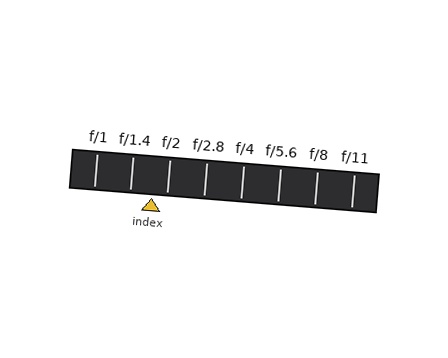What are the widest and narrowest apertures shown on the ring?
The widest aperture shown is f/1 and the narrowest is f/11.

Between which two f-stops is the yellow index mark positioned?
The index mark is between f/1.4 and f/2.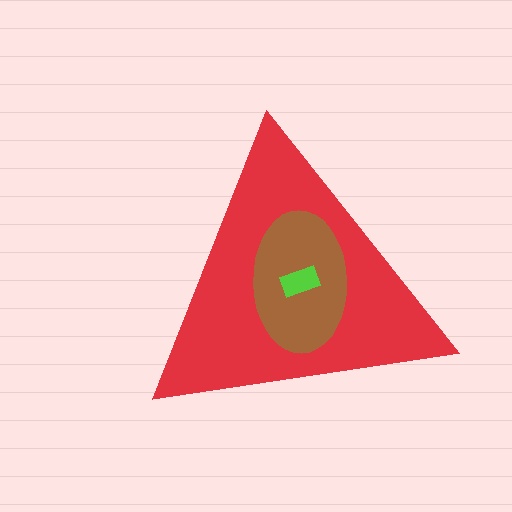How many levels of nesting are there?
3.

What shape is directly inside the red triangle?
The brown ellipse.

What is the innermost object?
The lime rectangle.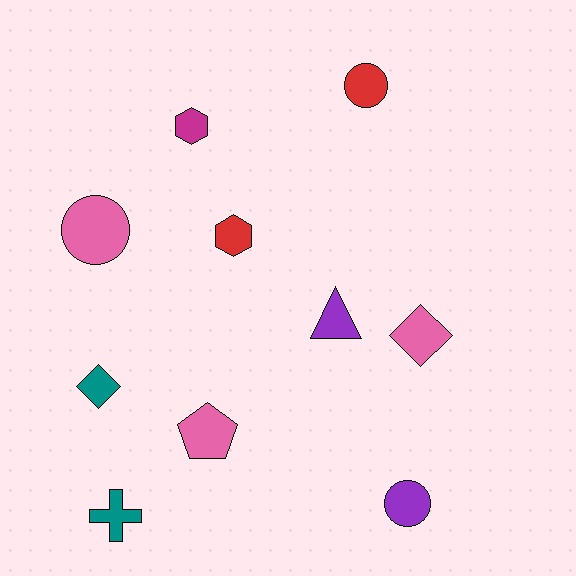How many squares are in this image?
There are no squares.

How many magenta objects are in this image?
There is 1 magenta object.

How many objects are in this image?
There are 10 objects.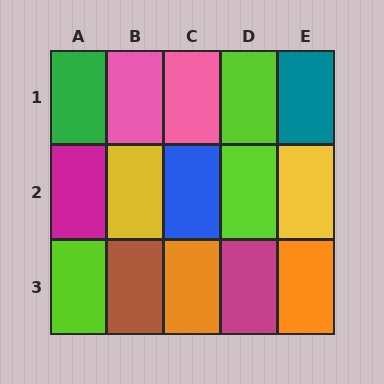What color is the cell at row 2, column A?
Magenta.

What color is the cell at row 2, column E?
Yellow.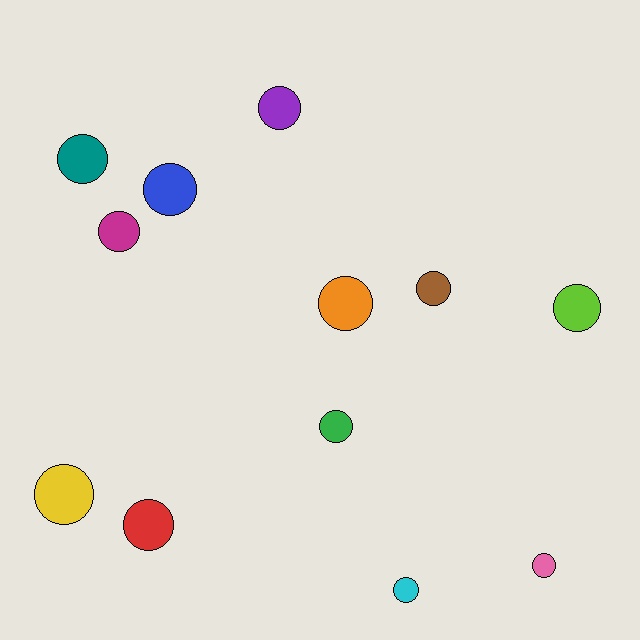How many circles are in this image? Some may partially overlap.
There are 12 circles.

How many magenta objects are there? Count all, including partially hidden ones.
There is 1 magenta object.